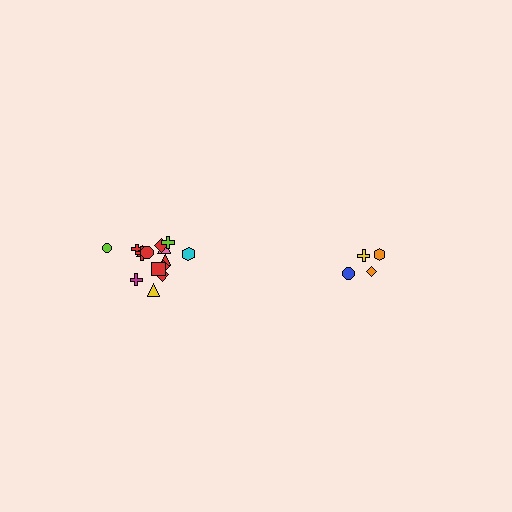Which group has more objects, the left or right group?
The left group.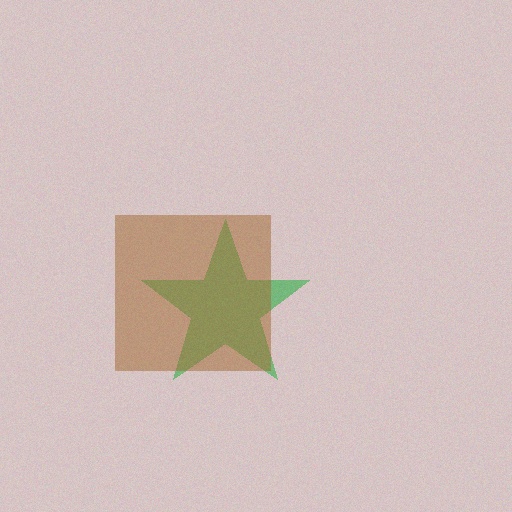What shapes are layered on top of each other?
The layered shapes are: a green star, a brown square.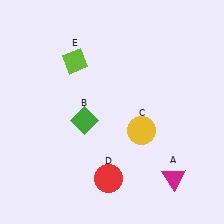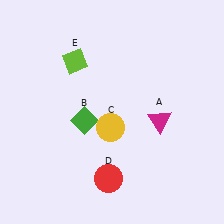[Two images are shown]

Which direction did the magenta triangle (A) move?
The magenta triangle (A) moved up.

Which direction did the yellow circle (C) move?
The yellow circle (C) moved left.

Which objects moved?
The objects that moved are: the magenta triangle (A), the yellow circle (C).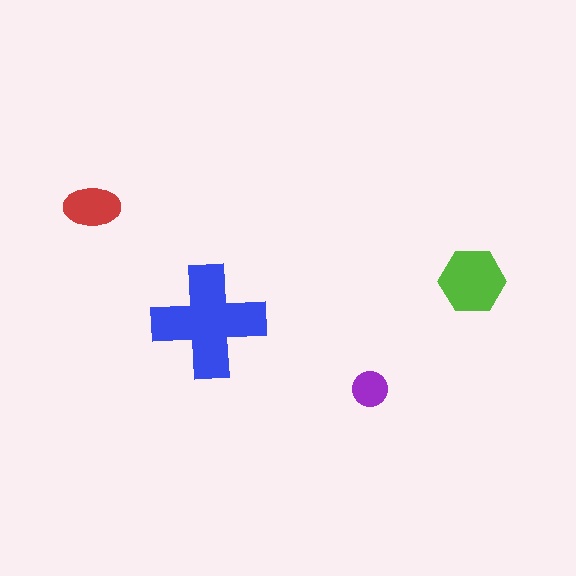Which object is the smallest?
The purple circle.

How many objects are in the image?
There are 4 objects in the image.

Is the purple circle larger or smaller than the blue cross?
Smaller.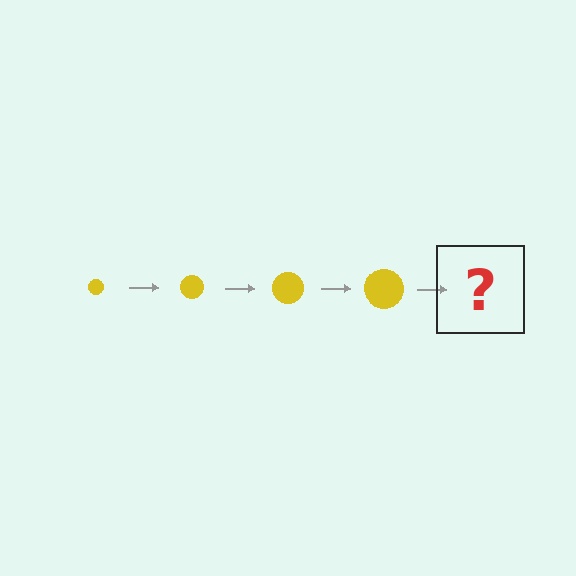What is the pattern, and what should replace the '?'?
The pattern is that the circle gets progressively larger each step. The '?' should be a yellow circle, larger than the previous one.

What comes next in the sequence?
The next element should be a yellow circle, larger than the previous one.